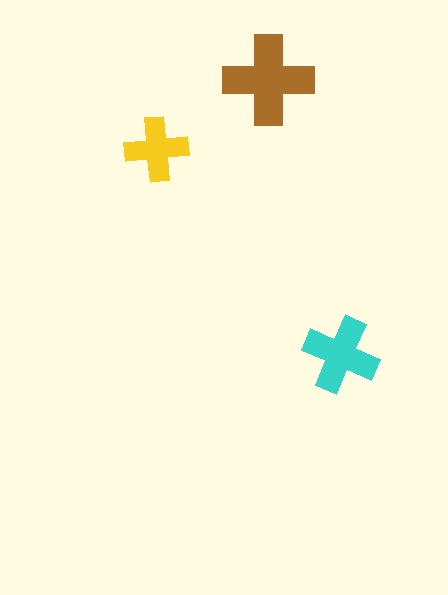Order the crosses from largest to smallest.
the brown one, the cyan one, the yellow one.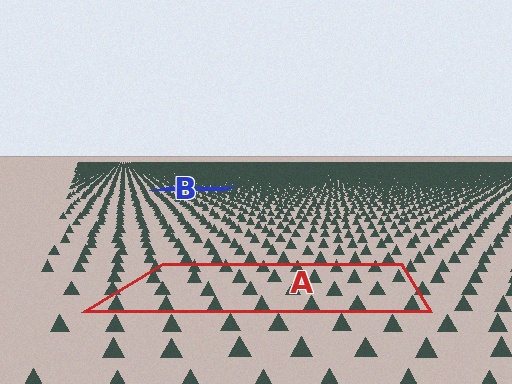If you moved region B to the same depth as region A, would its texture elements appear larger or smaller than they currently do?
They would appear larger. At a closer depth, the same texture elements are projected at a bigger on-screen size.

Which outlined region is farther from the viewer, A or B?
Region B is farther from the viewer — the texture elements inside it appear smaller and more densely packed.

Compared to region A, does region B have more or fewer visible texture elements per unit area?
Region B has more texture elements per unit area — they are packed more densely because it is farther away.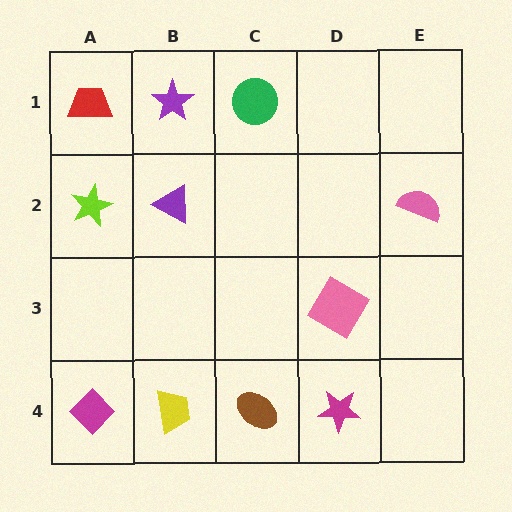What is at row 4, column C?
A brown ellipse.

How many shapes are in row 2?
3 shapes.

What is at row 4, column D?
A magenta star.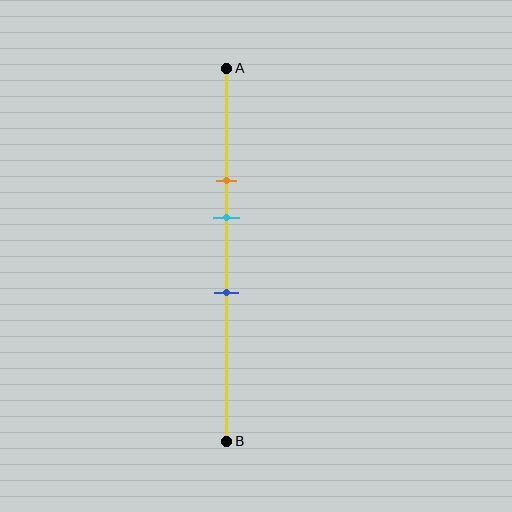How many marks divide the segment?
There are 3 marks dividing the segment.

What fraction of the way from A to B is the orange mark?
The orange mark is approximately 30% (0.3) of the way from A to B.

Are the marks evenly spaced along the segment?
Yes, the marks are approximately evenly spaced.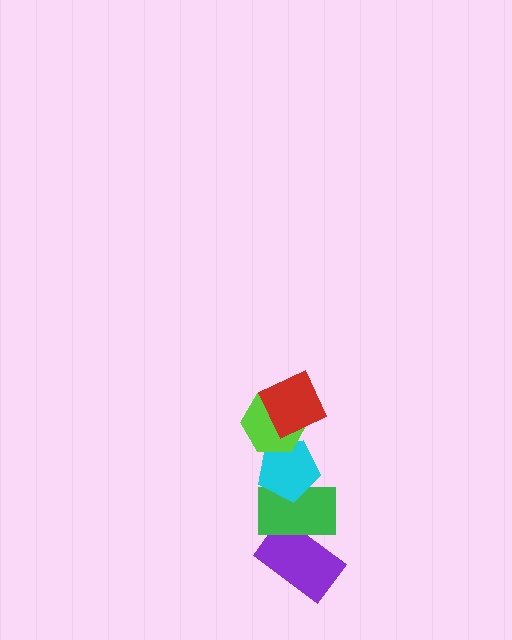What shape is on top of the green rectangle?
The cyan pentagon is on top of the green rectangle.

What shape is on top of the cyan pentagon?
The lime hexagon is on top of the cyan pentagon.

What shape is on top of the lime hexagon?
The red square is on top of the lime hexagon.